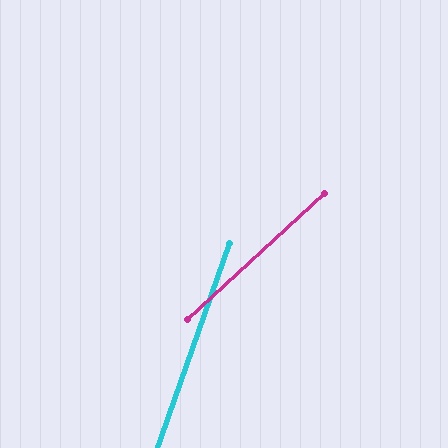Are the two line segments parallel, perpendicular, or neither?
Neither parallel nor perpendicular — they differ by about 28°.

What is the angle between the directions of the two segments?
Approximately 28 degrees.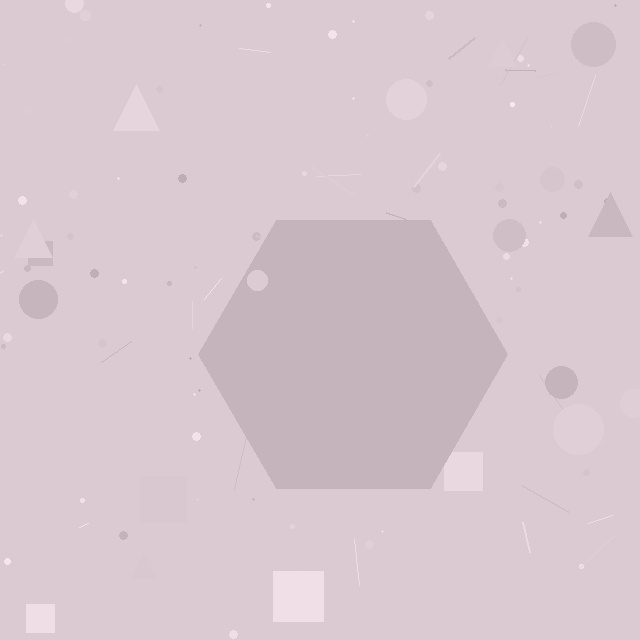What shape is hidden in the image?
A hexagon is hidden in the image.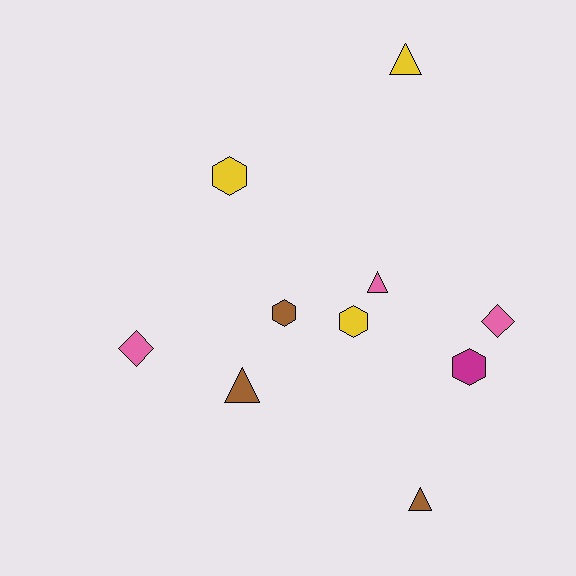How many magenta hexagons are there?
There is 1 magenta hexagon.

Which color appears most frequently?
Brown, with 3 objects.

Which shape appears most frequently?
Triangle, with 4 objects.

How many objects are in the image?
There are 10 objects.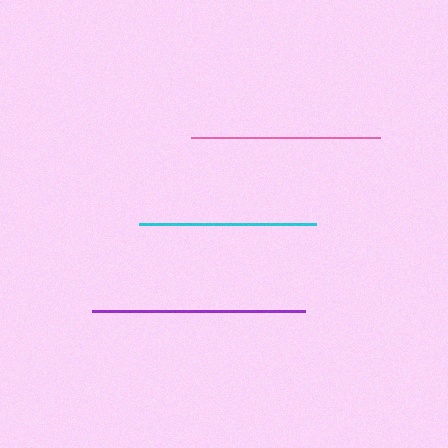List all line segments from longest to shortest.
From longest to shortest: purple, pink, cyan.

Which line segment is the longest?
The purple line is the longest at approximately 213 pixels.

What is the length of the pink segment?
The pink segment is approximately 189 pixels long.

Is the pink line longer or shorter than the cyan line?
The pink line is longer than the cyan line.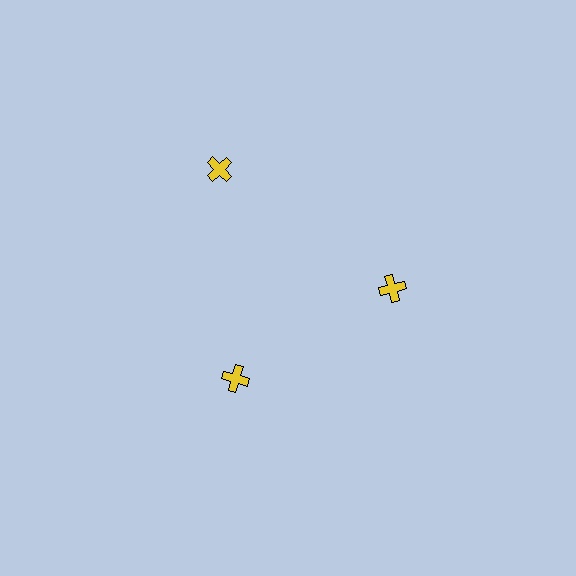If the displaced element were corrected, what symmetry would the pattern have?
It would have 3-fold rotational symmetry — the pattern would map onto itself every 120 degrees.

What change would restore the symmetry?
The symmetry would be restored by moving it inward, back onto the ring so that all 3 crosses sit at equal angles and equal distance from the center.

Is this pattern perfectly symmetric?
No. The 3 yellow crosses are arranged in a ring, but one element near the 11 o'clock position is pushed outward from the center, breaking the 3-fold rotational symmetry.